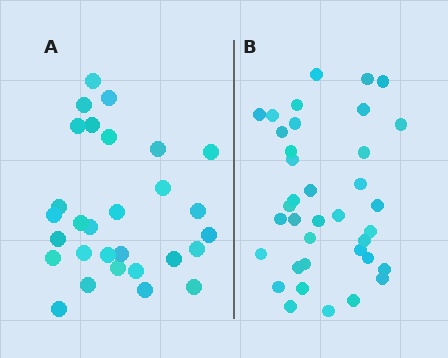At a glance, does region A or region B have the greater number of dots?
Region B (the right region) has more dots.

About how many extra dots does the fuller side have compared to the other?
Region B has roughly 8 or so more dots than region A.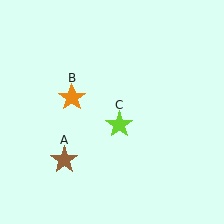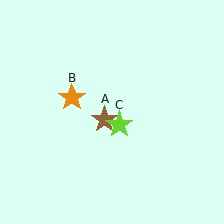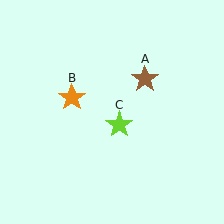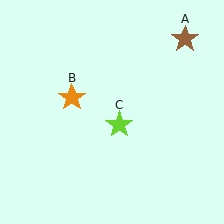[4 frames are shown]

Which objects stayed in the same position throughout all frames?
Orange star (object B) and lime star (object C) remained stationary.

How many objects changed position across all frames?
1 object changed position: brown star (object A).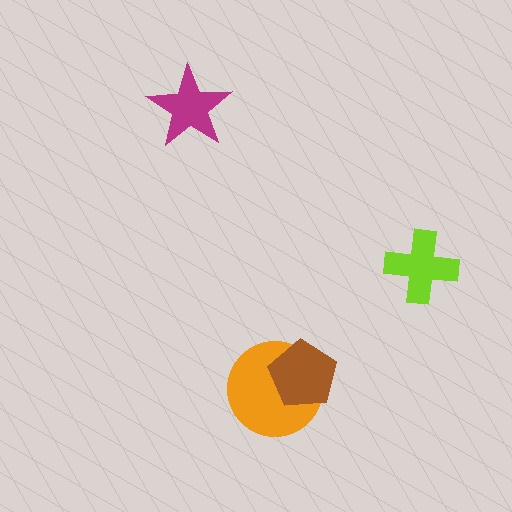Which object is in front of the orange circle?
The brown pentagon is in front of the orange circle.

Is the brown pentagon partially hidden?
No, no other shape covers it.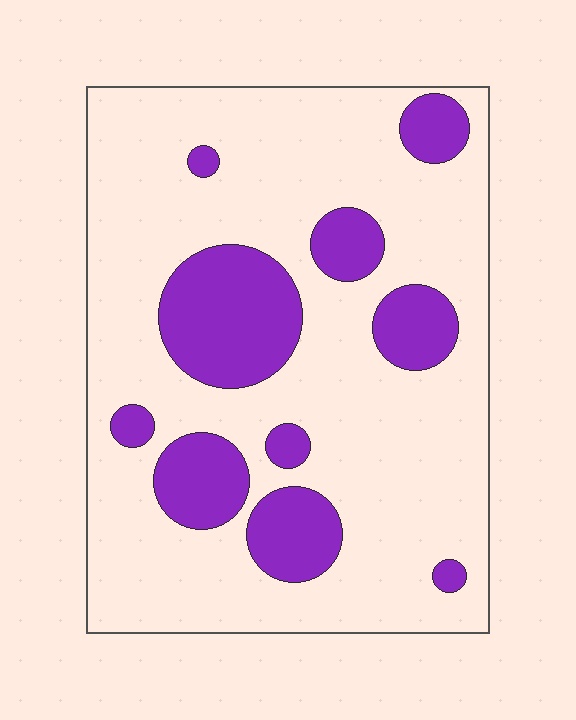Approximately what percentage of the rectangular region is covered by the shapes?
Approximately 25%.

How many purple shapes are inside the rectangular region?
10.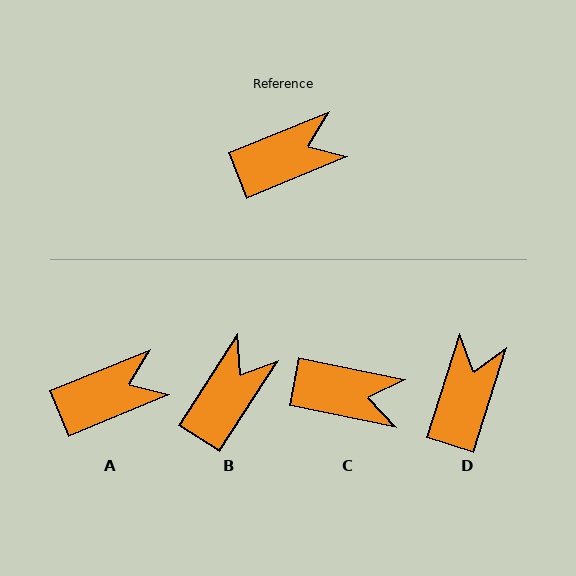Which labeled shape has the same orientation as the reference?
A.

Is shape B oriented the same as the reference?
No, it is off by about 35 degrees.